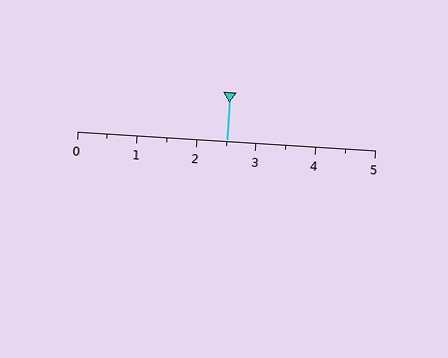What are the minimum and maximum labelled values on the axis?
The axis runs from 0 to 5.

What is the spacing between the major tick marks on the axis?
The major ticks are spaced 1 apart.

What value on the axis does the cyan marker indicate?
The marker indicates approximately 2.5.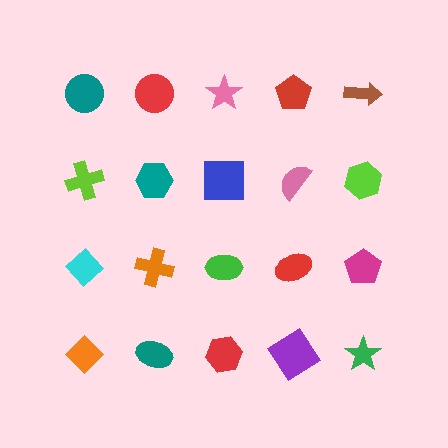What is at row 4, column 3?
A red hexagon.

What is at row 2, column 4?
A pink semicircle.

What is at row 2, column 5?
A lime hexagon.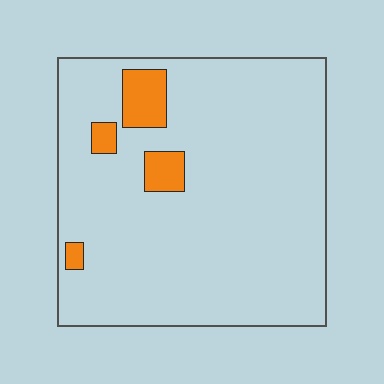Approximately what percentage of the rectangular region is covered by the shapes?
Approximately 10%.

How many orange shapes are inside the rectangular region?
4.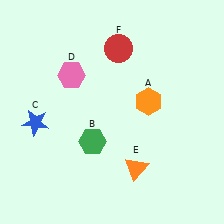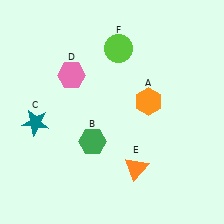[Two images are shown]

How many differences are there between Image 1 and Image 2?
There are 2 differences between the two images.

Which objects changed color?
C changed from blue to teal. F changed from red to lime.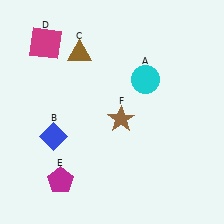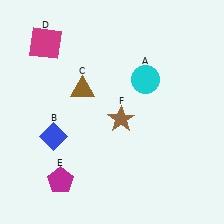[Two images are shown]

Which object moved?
The brown triangle (C) moved down.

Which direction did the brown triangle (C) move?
The brown triangle (C) moved down.